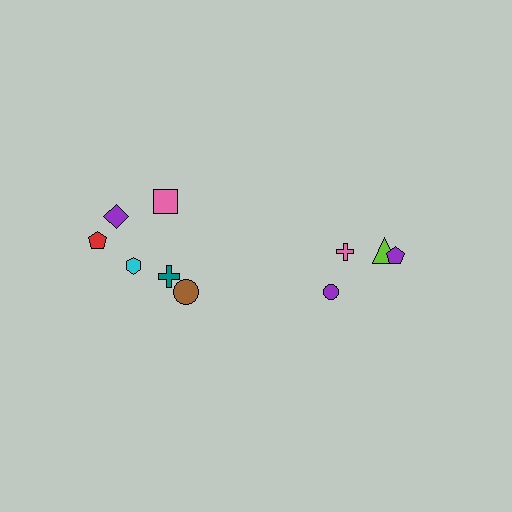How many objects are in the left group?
There are 6 objects.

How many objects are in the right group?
There are 4 objects.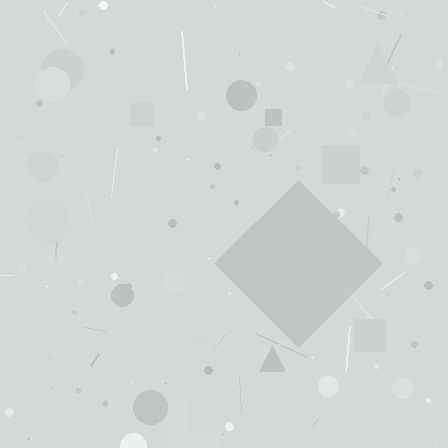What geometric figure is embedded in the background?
A diamond is embedded in the background.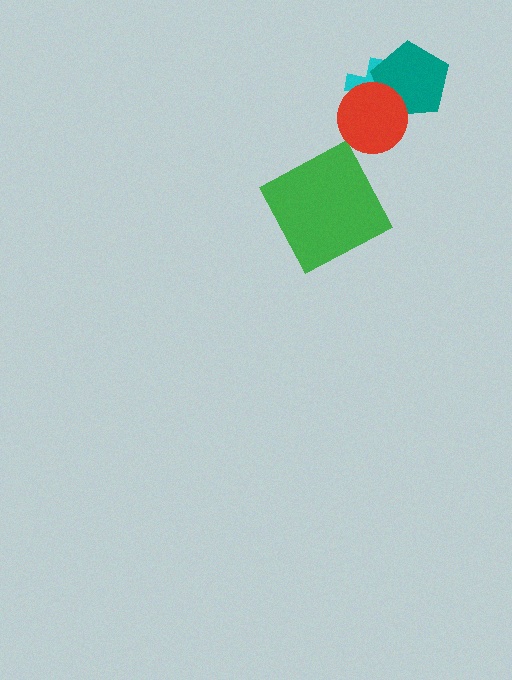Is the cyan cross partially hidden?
Yes, it is partially covered by another shape.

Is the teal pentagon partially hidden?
Yes, it is partially covered by another shape.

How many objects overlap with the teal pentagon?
2 objects overlap with the teal pentagon.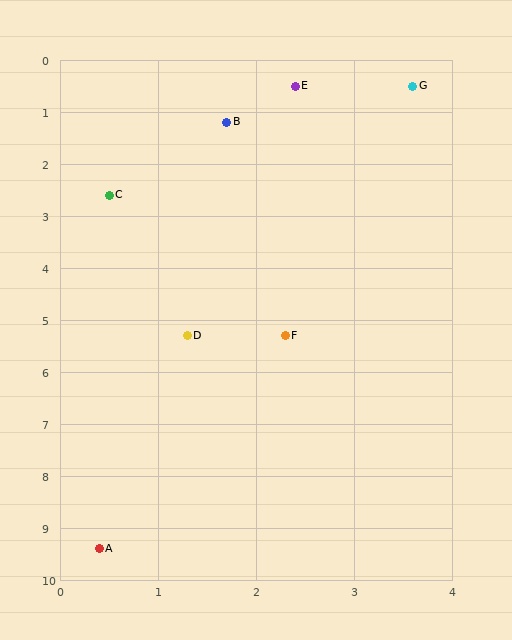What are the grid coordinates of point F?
Point F is at approximately (2.3, 5.3).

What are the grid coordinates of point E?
Point E is at approximately (2.4, 0.5).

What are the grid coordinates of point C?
Point C is at approximately (0.5, 2.6).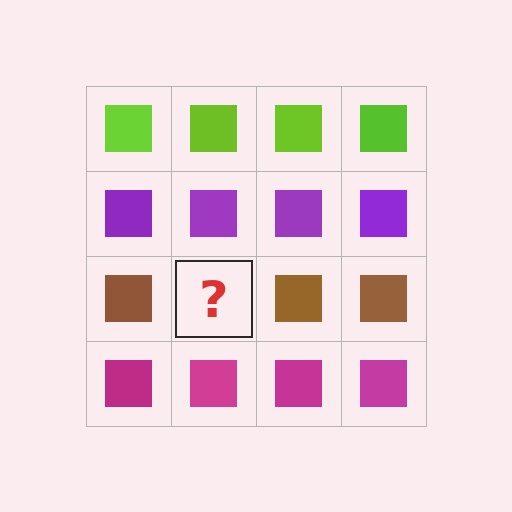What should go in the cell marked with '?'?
The missing cell should contain a brown square.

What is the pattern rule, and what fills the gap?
The rule is that each row has a consistent color. The gap should be filled with a brown square.